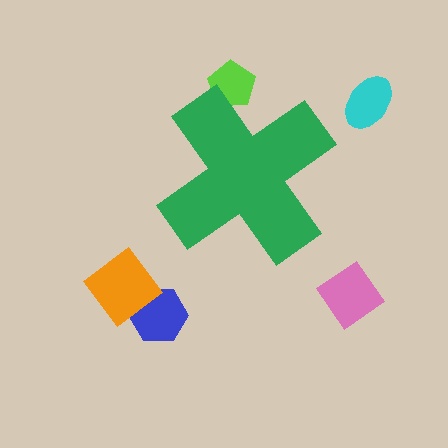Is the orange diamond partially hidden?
No, the orange diamond is fully visible.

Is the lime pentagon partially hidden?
Yes, the lime pentagon is partially hidden behind the green cross.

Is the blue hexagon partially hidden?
No, the blue hexagon is fully visible.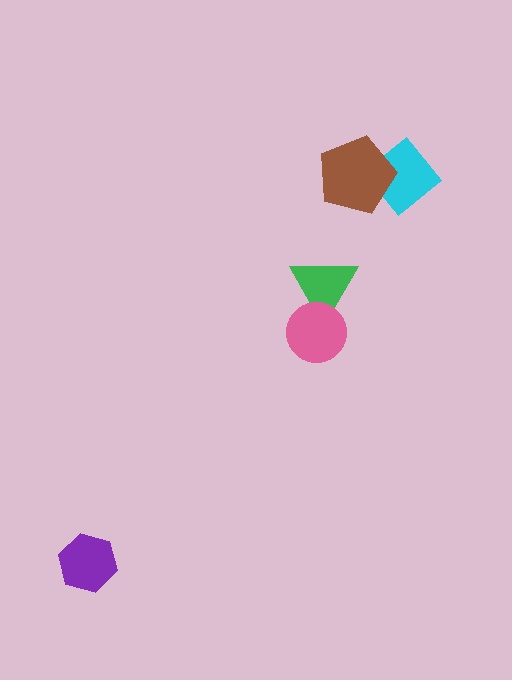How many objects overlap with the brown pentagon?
1 object overlaps with the brown pentagon.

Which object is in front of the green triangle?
The pink circle is in front of the green triangle.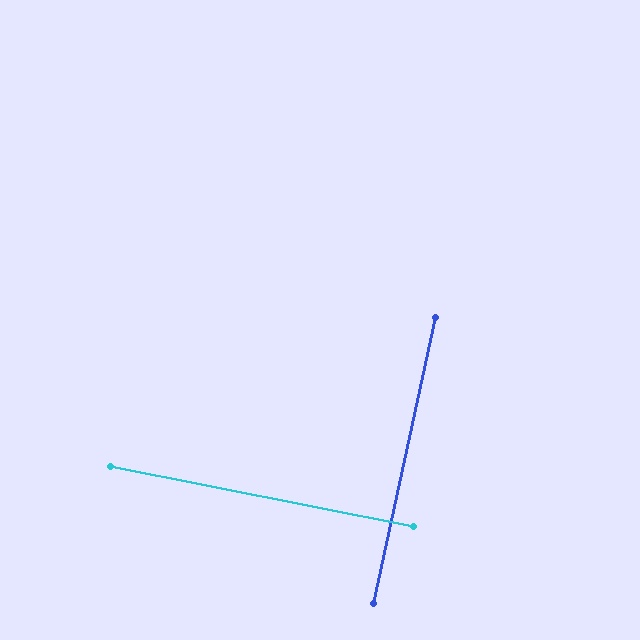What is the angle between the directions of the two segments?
Approximately 89 degrees.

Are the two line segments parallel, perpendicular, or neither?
Perpendicular — they meet at approximately 89°.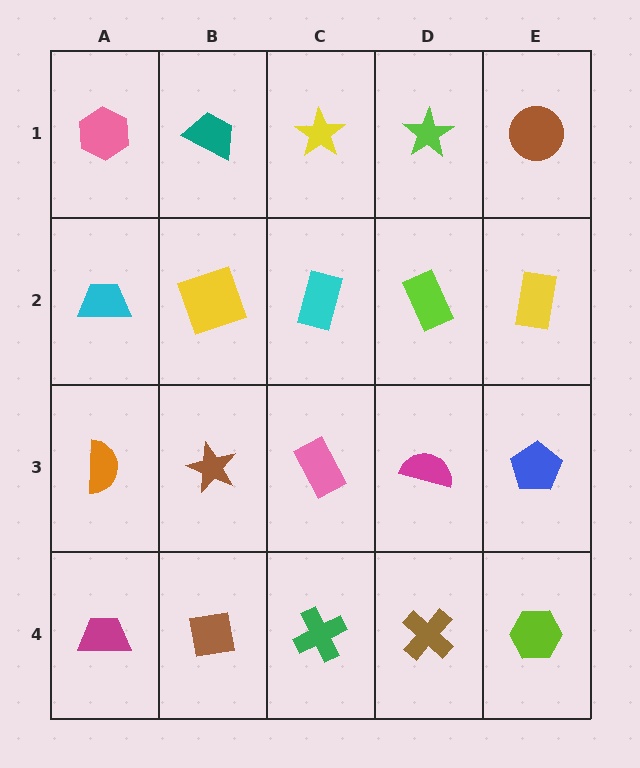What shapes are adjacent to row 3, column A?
A cyan trapezoid (row 2, column A), a magenta trapezoid (row 4, column A), a brown star (row 3, column B).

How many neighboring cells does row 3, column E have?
3.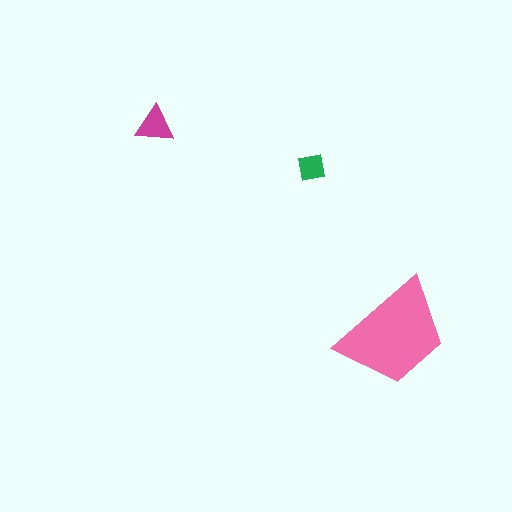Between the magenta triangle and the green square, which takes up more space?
The magenta triangle.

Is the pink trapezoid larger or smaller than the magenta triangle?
Larger.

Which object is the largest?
The pink trapezoid.